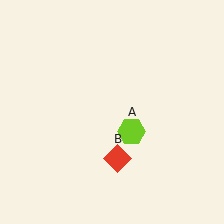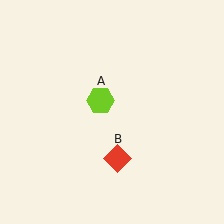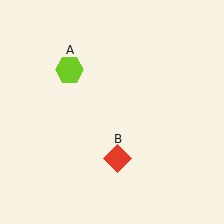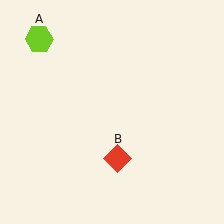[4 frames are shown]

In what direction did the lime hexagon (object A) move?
The lime hexagon (object A) moved up and to the left.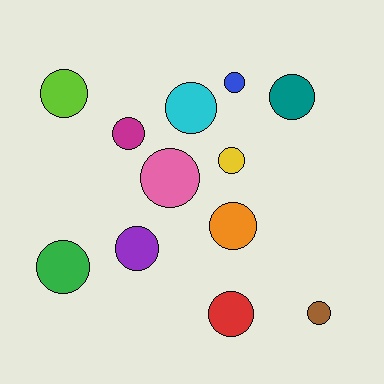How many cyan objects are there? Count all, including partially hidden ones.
There is 1 cyan object.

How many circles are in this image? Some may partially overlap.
There are 12 circles.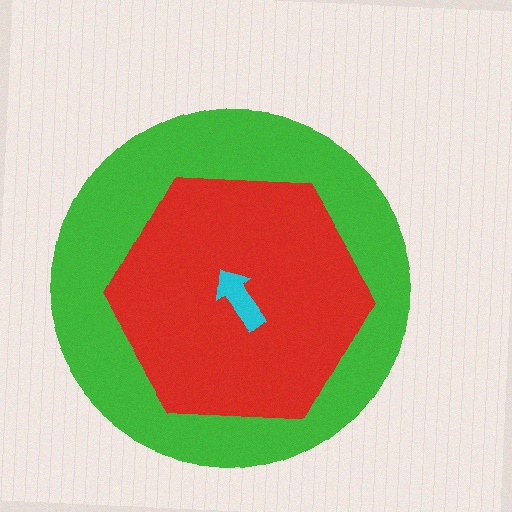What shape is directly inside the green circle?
The red hexagon.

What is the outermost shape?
The green circle.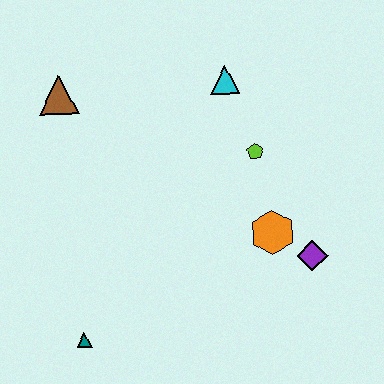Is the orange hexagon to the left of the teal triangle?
No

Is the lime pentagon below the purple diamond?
No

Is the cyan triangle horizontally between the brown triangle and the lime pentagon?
Yes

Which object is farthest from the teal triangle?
The cyan triangle is farthest from the teal triangle.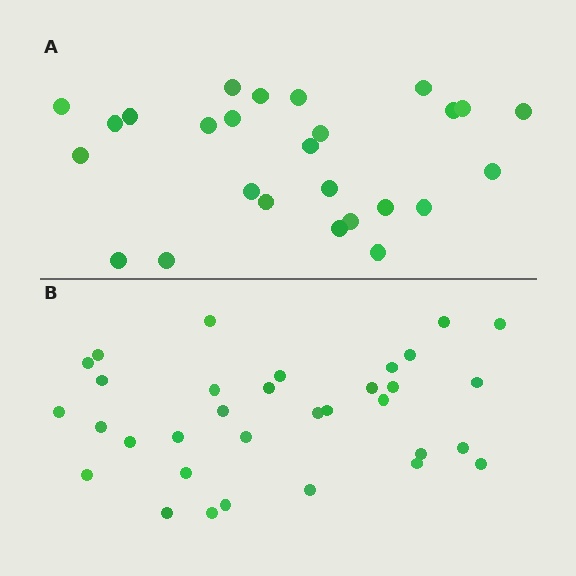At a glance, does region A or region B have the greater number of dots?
Region B (the bottom region) has more dots.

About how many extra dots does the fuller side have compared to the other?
Region B has roughly 8 or so more dots than region A.